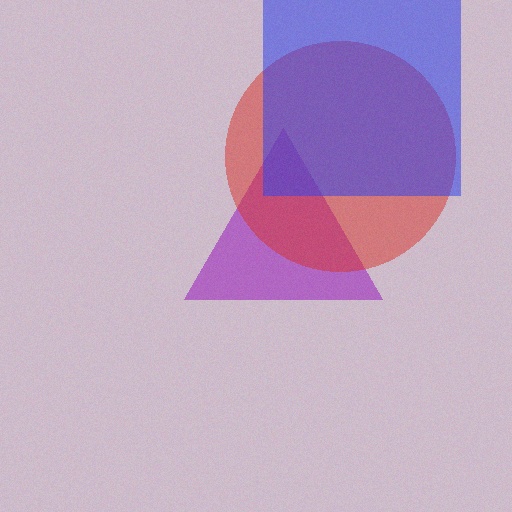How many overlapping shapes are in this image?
There are 3 overlapping shapes in the image.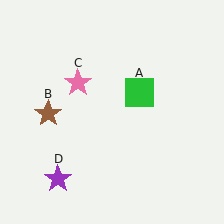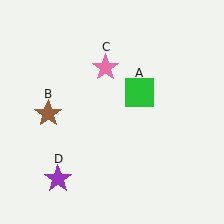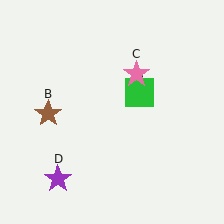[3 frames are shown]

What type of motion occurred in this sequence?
The pink star (object C) rotated clockwise around the center of the scene.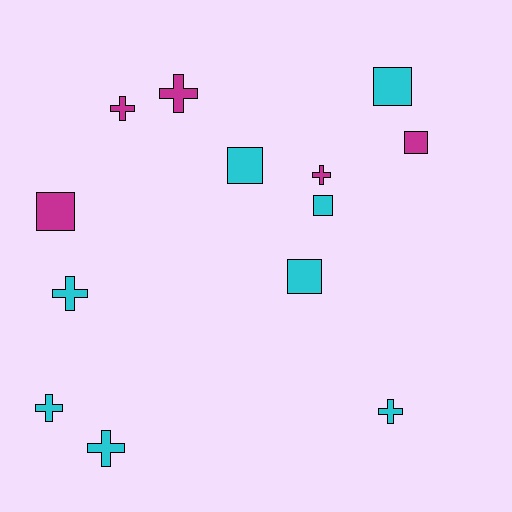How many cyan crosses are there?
There are 4 cyan crosses.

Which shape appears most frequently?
Cross, with 7 objects.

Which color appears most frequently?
Cyan, with 8 objects.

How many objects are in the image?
There are 13 objects.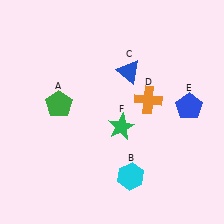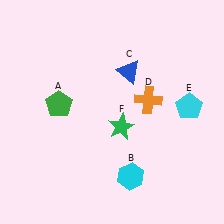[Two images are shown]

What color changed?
The pentagon (E) changed from blue in Image 1 to cyan in Image 2.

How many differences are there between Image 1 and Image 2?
There is 1 difference between the two images.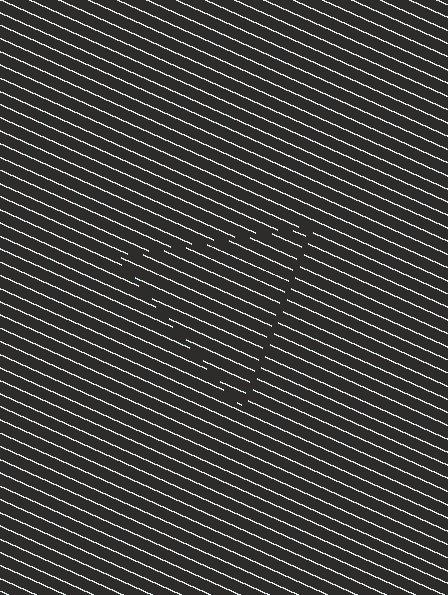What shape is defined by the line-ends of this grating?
An illusory triangle. The interior of the shape contains the same grating, shifted by half a period — the contour is defined by the phase discontinuity where line-ends from the inner and outer gratings abut.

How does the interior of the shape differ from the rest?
The interior of the shape contains the same grating, shifted by half a period — the contour is defined by the phase discontinuity where line-ends from the inner and outer gratings abut.